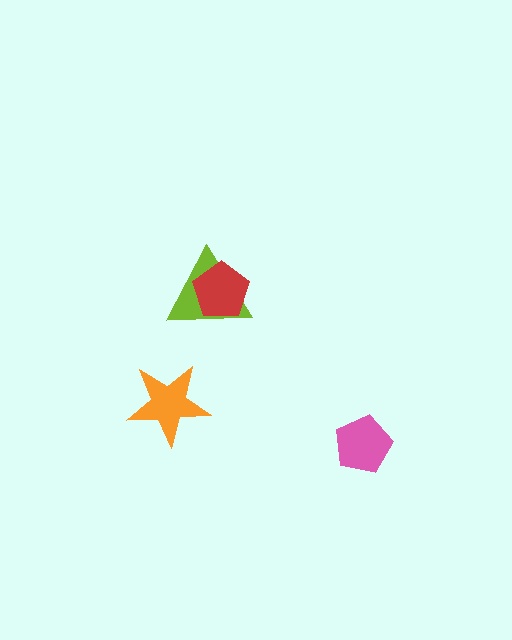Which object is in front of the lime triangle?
The red pentagon is in front of the lime triangle.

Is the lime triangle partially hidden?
Yes, it is partially covered by another shape.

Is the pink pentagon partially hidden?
No, no other shape covers it.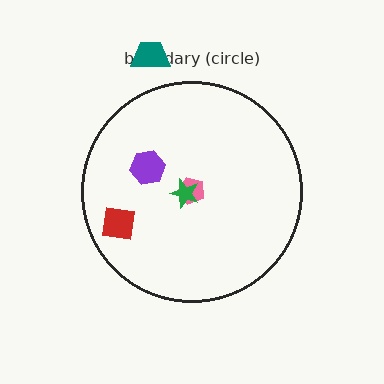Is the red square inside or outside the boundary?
Inside.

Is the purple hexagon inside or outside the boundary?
Inside.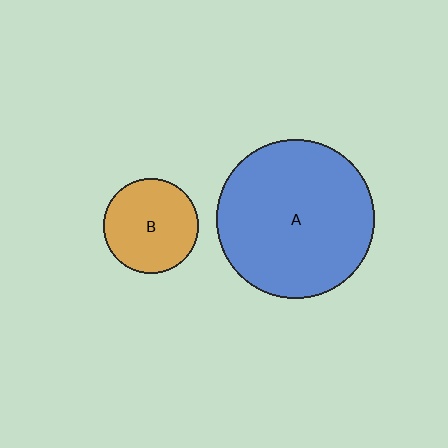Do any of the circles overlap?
No, none of the circles overlap.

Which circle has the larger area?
Circle A (blue).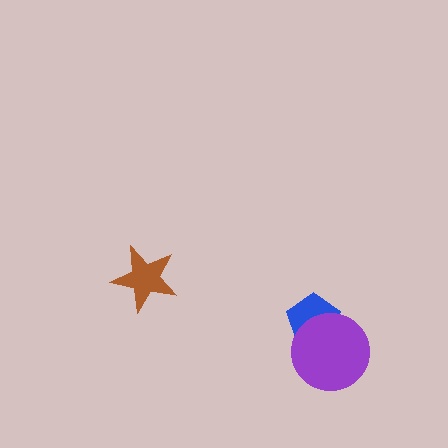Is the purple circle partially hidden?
No, no other shape covers it.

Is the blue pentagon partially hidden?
Yes, it is partially covered by another shape.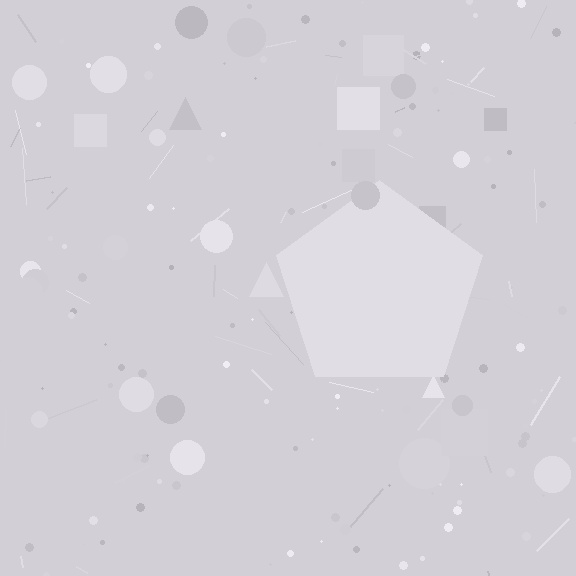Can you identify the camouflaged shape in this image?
The camouflaged shape is a pentagon.